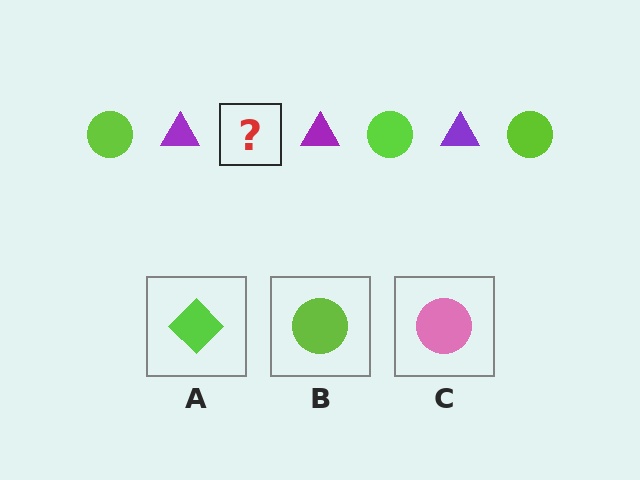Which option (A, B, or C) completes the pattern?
B.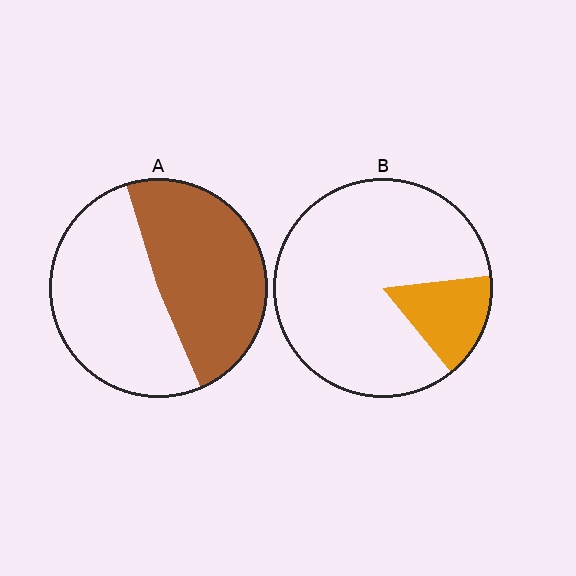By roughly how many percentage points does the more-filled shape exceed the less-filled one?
By roughly 35 percentage points (A over B).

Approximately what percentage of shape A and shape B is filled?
A is approximately 50% and B is approximately 15%.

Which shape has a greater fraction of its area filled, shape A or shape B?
Shape A.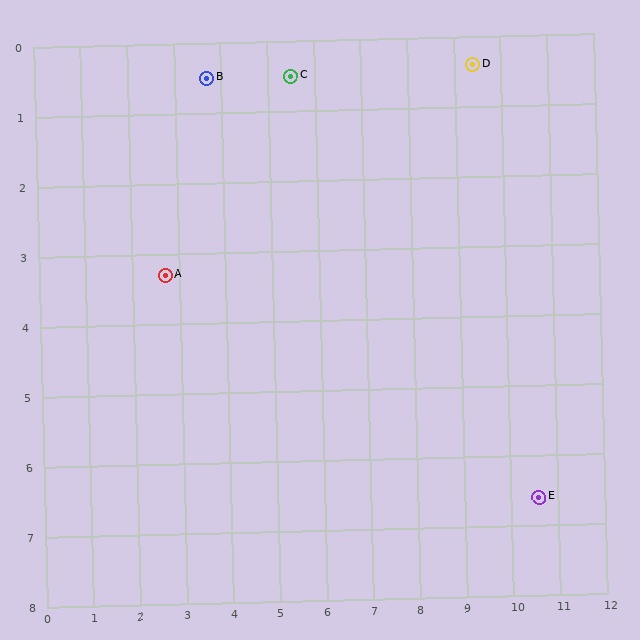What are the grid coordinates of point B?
Point B is at approximately (3.7, 0.5).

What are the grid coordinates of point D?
Point D is at approximately (9.4, 0.4).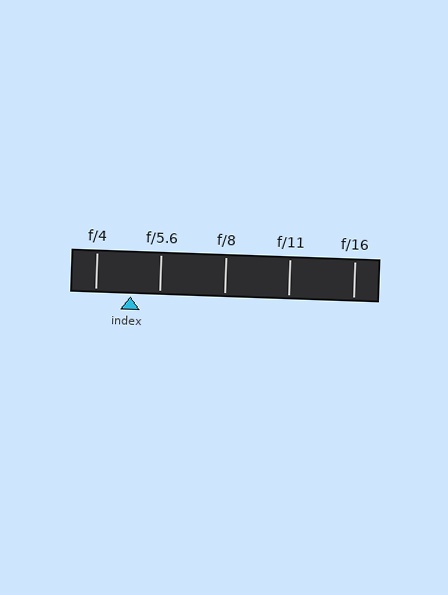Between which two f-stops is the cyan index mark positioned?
The index mark is between f/4 and f/5.6.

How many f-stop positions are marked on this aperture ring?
There are 5 f-stop positions marked.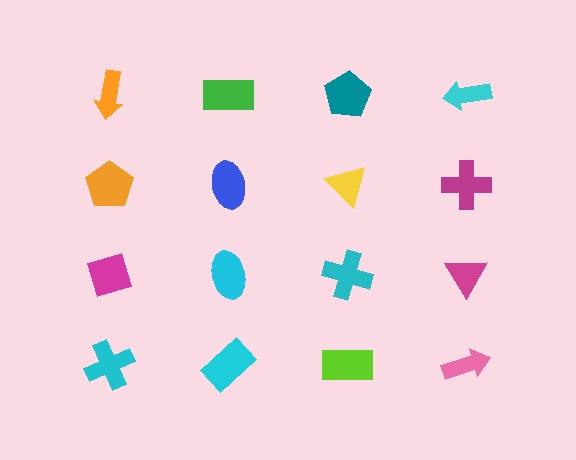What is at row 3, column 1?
A magenta diamond.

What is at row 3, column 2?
A cyan ellipse.